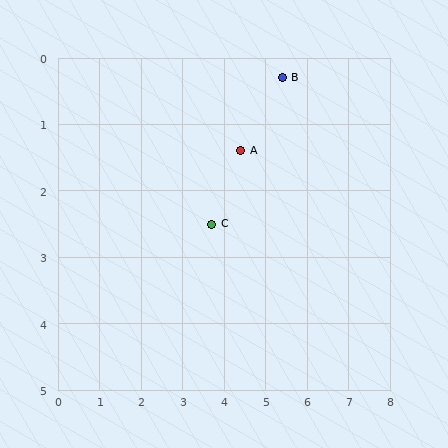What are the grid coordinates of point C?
Point C is at approximately (3.7, 2.5).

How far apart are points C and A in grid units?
Points C and A are about 1.3 grid units apart.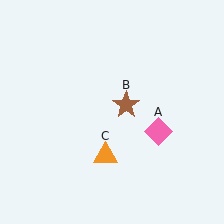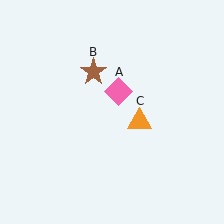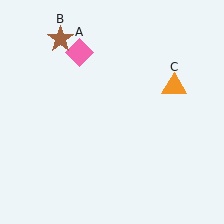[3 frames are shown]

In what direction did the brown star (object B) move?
The brown star (object B) moved up and to the left.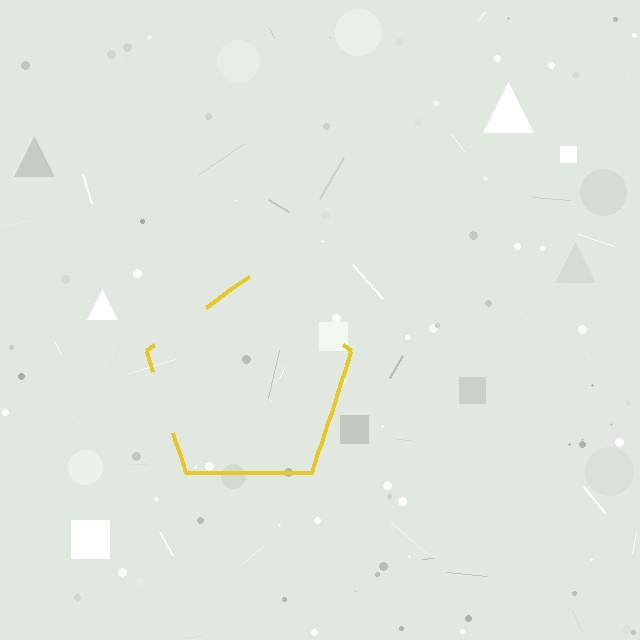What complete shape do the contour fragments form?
The contour fragments form a pentagon.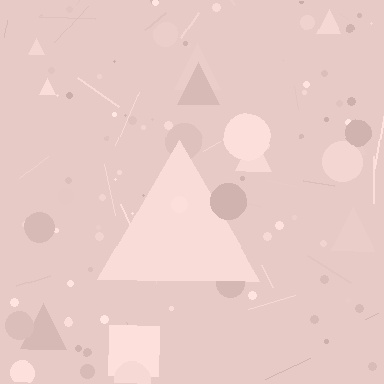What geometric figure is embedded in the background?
A triangle is embedded in the background.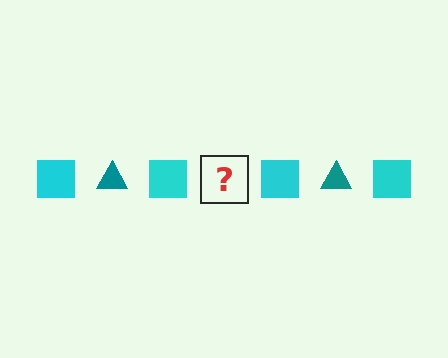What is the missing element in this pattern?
The missing element is a teal triangle.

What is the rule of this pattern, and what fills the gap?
The rule is that the pattern alternates between cyan square and teal triangle. The gap should be filled with a teal triangle.